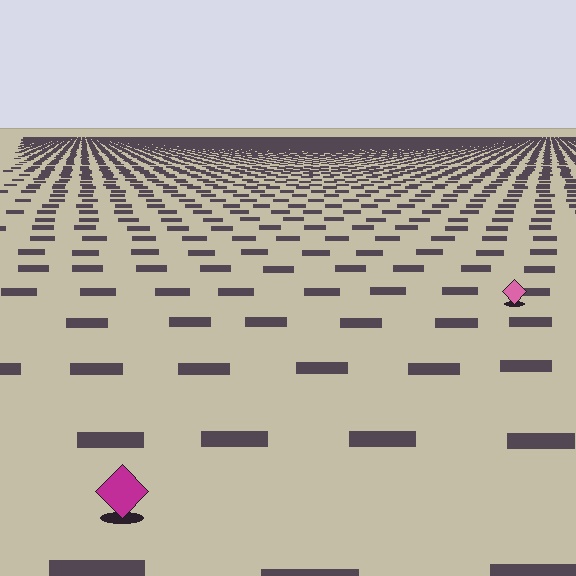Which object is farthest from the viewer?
The pink diamond is farthest from the viewer. It appears smaller and the ground texture around it is denser.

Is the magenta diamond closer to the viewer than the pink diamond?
Yes. The magenta diamond is closer — you can tell from the texture gradient: the ground texture is coarser near it.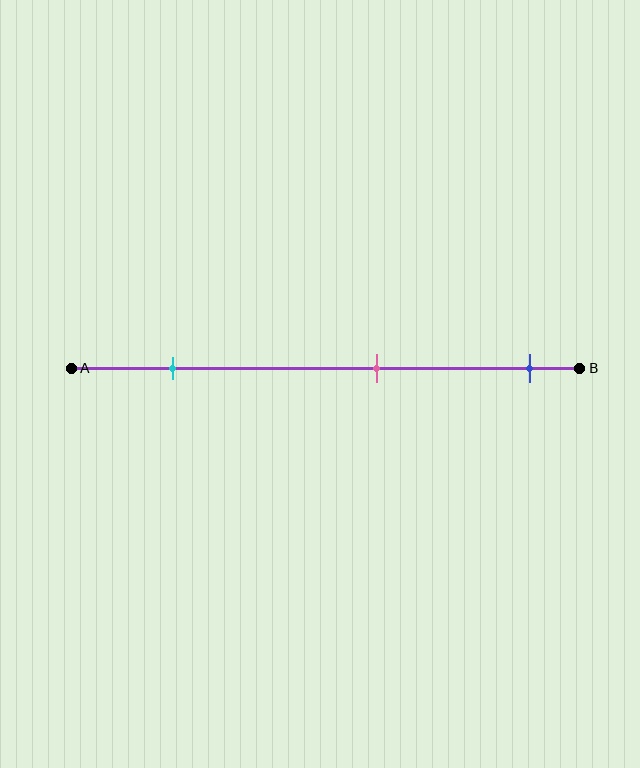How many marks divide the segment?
There are 3 marks dividing the segment.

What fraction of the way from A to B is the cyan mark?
The cyan mark is approximately 20% (0.2) of the way from A to B.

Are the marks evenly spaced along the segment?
Yes, the marks are approximately evenly spaced.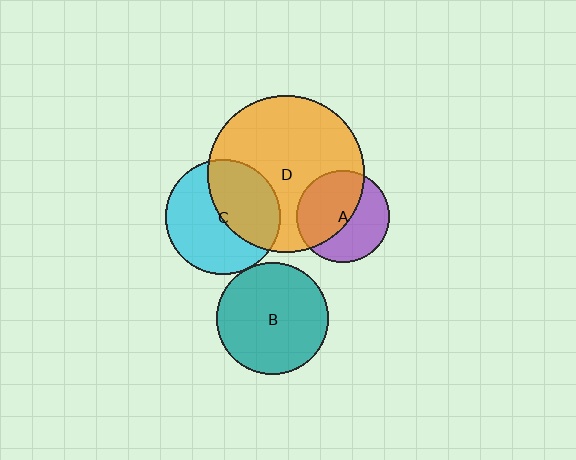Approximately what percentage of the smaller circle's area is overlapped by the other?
Approximately 5%.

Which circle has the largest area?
Circle D (orange).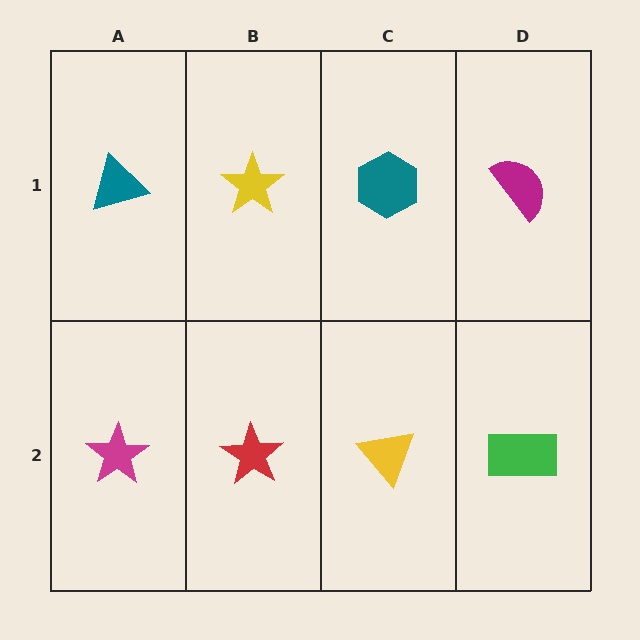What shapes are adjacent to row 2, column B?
A yellow star (row 1, column B), a magenta star (row 2, column A), a yellow triangle (row 2, column C).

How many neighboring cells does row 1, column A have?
2.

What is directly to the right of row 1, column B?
A teal hexagon.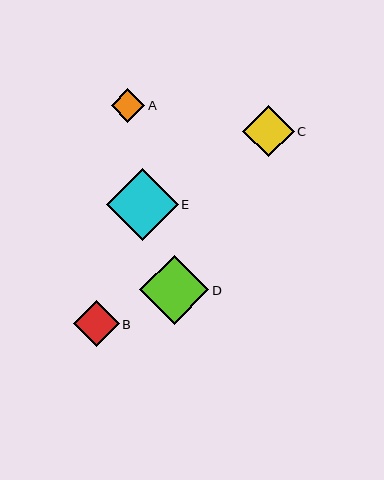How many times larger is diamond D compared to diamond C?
Diamond D is approximately 1.4 times the size of diamond C.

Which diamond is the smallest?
Diamond A is the smallest with a size of approximately 33 pixels.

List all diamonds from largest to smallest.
From largest to smallest: E, D, C, B, A.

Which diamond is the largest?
Diamond E is the largest with a size of approximately 72 pixels.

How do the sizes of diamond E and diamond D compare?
Diamond E and diamond D are approximately the same size.